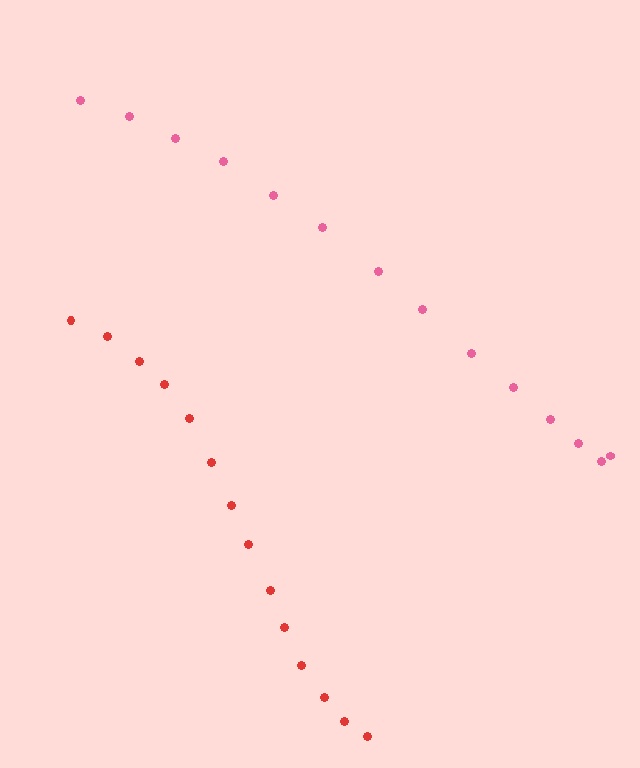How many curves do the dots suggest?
There are 2 distinct paths.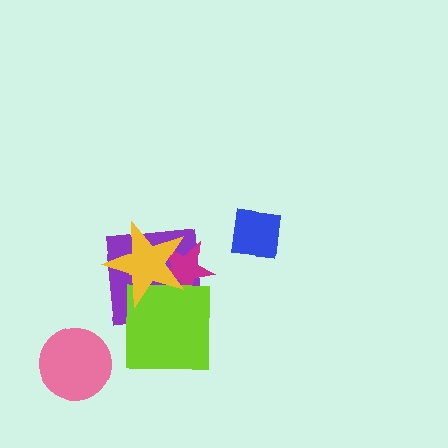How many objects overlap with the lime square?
3 objects overlap with the lime square.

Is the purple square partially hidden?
Yes, it is partially covered by another shape.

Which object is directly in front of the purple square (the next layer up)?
The magenta star is directly in front of the purple square.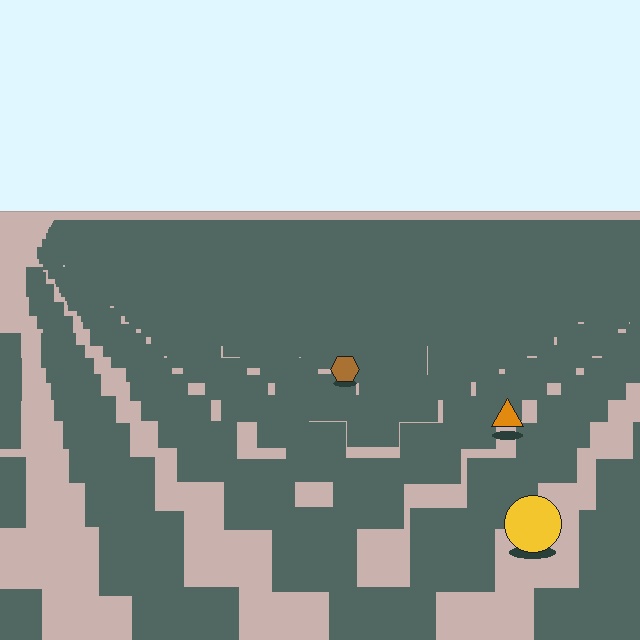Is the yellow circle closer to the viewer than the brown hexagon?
Yes. The yellow circle is closer — you can tell from the texture gradient: the ground texture is coarser near it.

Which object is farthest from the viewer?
The brown hexagon is farthest from the viewer. It appears smaller and the ground texture around it is denser.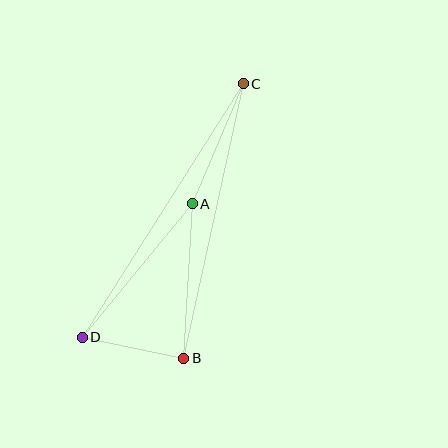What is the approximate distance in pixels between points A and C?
The distance between A and C is approximately 130 pixels.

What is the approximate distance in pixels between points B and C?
The distance between B and C is approximately 281 pixels.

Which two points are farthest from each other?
Points C and D are farthest from each other.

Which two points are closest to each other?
Points B and D are closest to each other.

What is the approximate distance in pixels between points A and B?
The distance between A and B is approximately 155 pixels.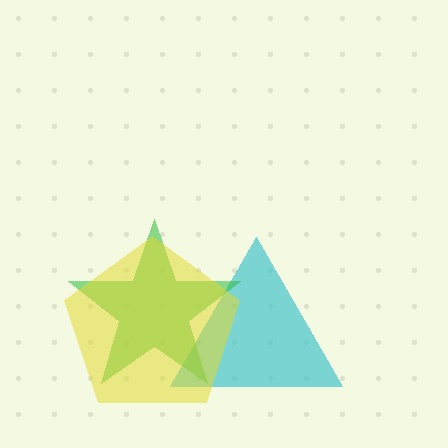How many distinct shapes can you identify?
There are 3 distinct shapes: a cyan triangle, a green star, a yellow pentagon.